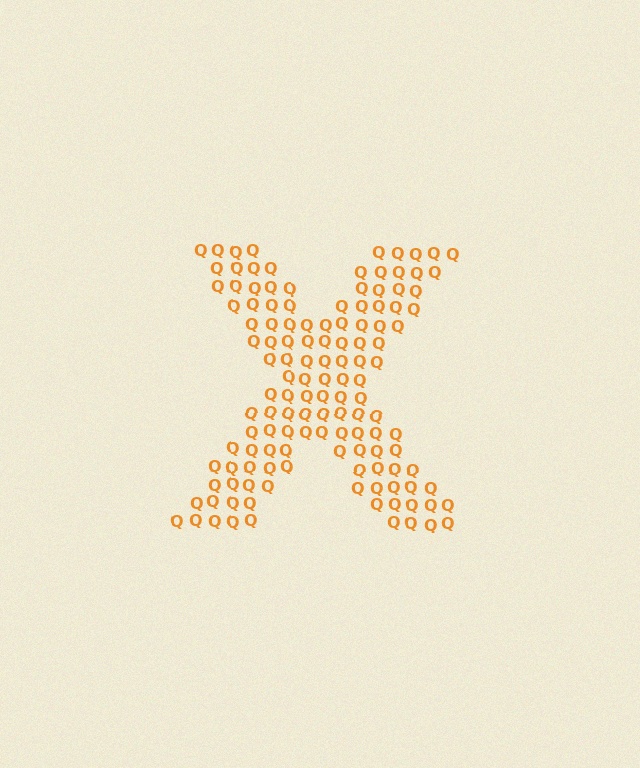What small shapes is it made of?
It is made of small letter Q's.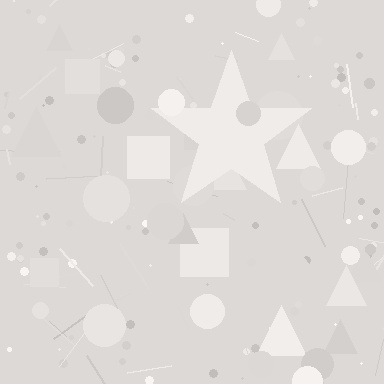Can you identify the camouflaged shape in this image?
The camouflaged shape is a star.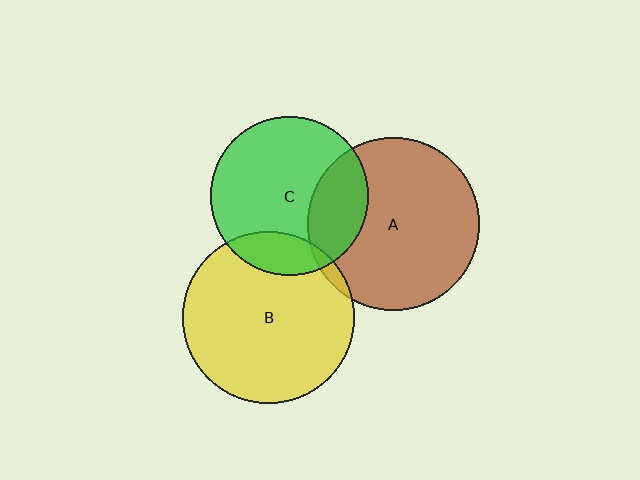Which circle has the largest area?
Circle B (yellow).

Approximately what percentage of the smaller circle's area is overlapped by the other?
Approximately 25%.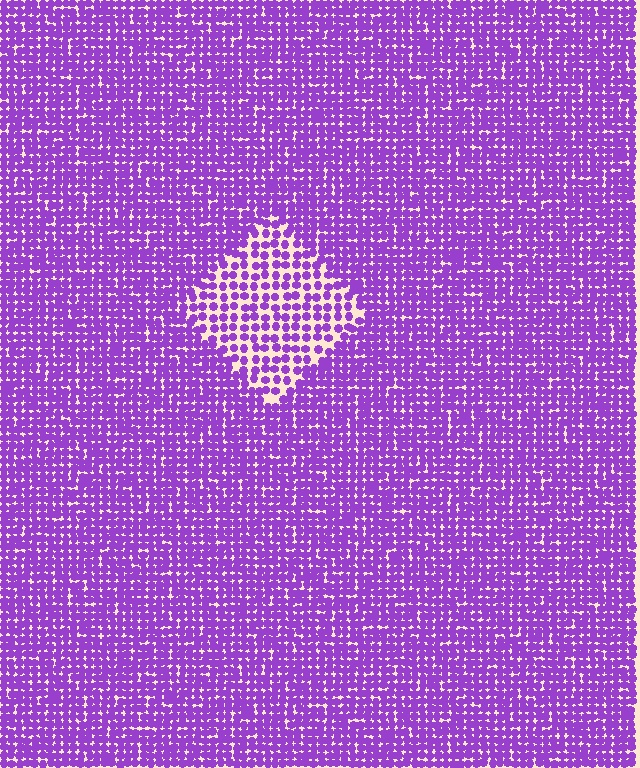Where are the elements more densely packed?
The elements are more densely packed outside the diamond boundary.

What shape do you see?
I see a diamond.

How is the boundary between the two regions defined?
The boundary is defined by a change in element density (approximately 1.8x ratio). All elements are the same color, size, and shape.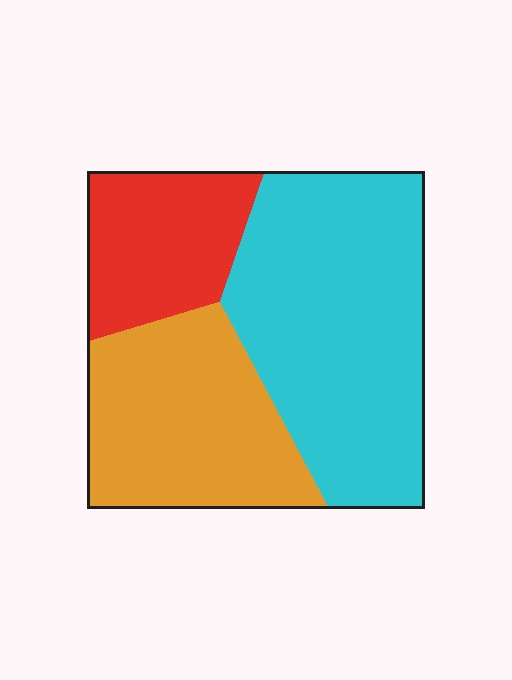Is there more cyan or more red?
Cyan.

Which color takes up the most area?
Cyan, at roughly 50%.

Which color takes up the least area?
Red, at roughly 20%.